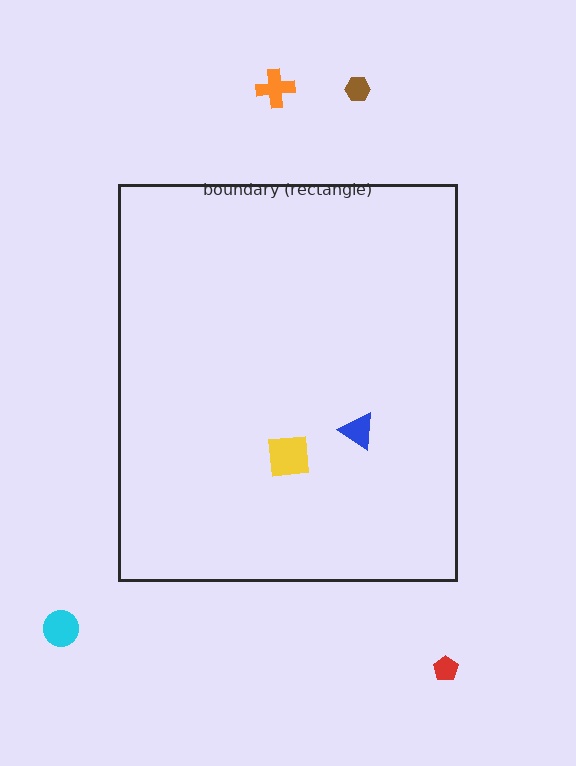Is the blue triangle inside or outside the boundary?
Inside.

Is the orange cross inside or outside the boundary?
Outside.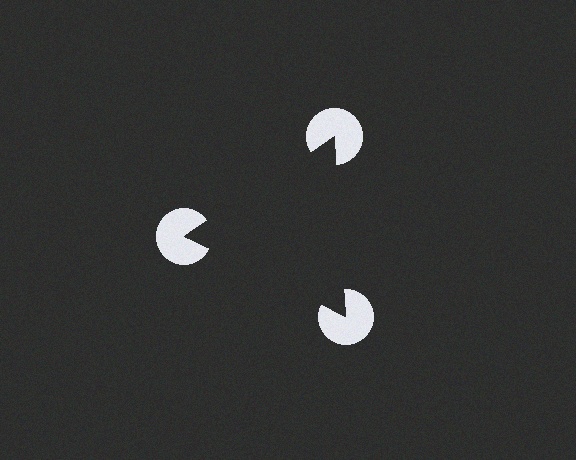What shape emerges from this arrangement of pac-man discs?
An illusory triangle — its edges are inferred from the aligned wedge cuts in the pac-man discs, not physically drawn.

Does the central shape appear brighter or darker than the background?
It typically appears slightly darker than the background, even though no actual brightness change is drawn.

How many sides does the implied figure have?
3 sides.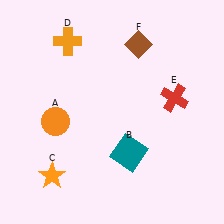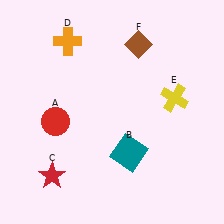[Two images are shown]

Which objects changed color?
A changed from orange to red. C changed from orange to red. E changed from red to yellow.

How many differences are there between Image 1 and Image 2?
There are 3 differences between the two images.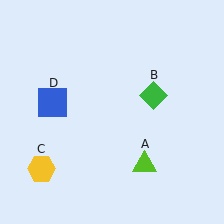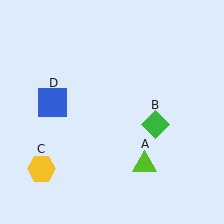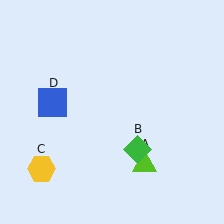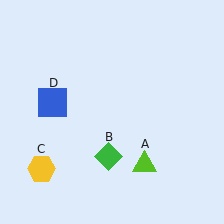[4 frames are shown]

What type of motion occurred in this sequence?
The green diamond (object B) rotated clockwise around the center of the scene.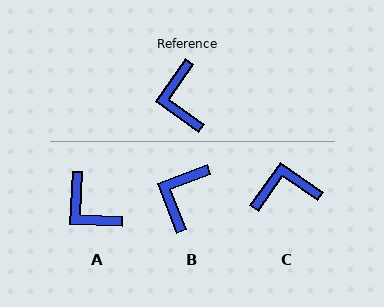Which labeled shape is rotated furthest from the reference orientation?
C, about 90 degrees away.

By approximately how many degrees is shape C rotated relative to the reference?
Approximately 90 degrees clockwise.